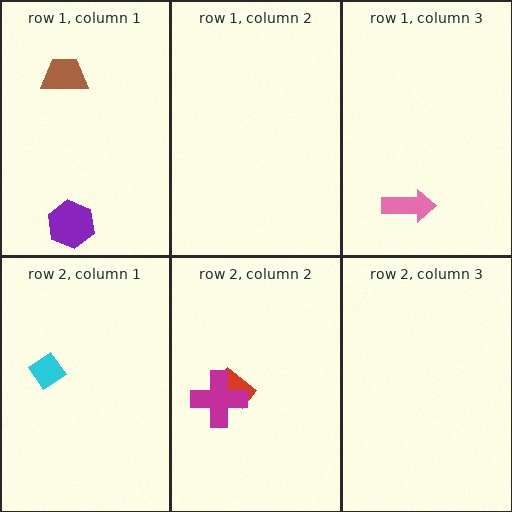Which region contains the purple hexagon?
The row 1, column 1 region.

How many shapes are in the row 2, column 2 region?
2.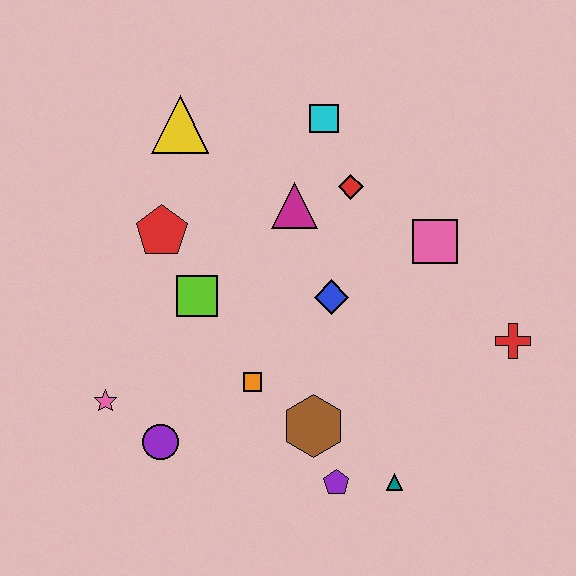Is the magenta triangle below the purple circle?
No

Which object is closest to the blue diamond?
The magenta triangle is closest to the blue diamond.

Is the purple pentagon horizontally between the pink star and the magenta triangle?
No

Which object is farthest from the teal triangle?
The yellow triangle is farthest from the teal triangle.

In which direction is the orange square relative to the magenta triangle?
The orange square is below the magenta triangle.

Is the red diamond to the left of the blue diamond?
No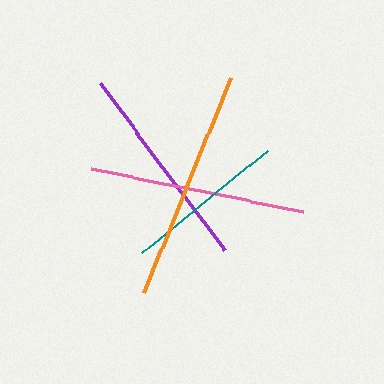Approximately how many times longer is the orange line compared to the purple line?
The orange line is approximately 1.1 times the length of the purple line.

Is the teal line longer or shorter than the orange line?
The orange line is longer than the teal line.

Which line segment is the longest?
The orange line is the longest at approximately 230 pixels.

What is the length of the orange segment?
The orange segment is approximately 230 pixels long.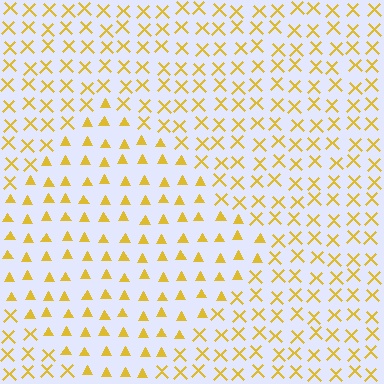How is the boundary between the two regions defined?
The boundary is defined by a change in element shape: triangles inside vs. X marks outside. All elements share the same color and spacing.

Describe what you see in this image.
The image is filled with small yellow elements arranged in a uniform grid. A diamond-shaped region contains triangles, while the surrounding area contains X marks. The boundary is defined purely by the change in element shape.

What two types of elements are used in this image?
The image uses triangles inside the diamond region and X marks outside it.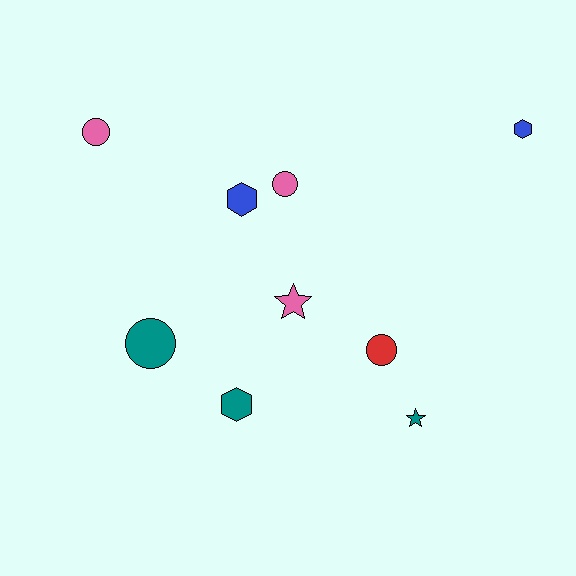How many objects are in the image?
There are 9 objects.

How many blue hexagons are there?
There are 2 blue hexagons.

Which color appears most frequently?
Teal, with 3 objects.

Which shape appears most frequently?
Circle, with 4 objects.